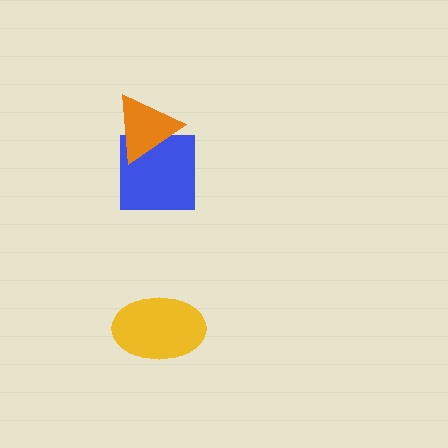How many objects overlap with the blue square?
1 object overlaps with the blue square.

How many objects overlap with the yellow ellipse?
0 objects overlap with the yellow ellipse.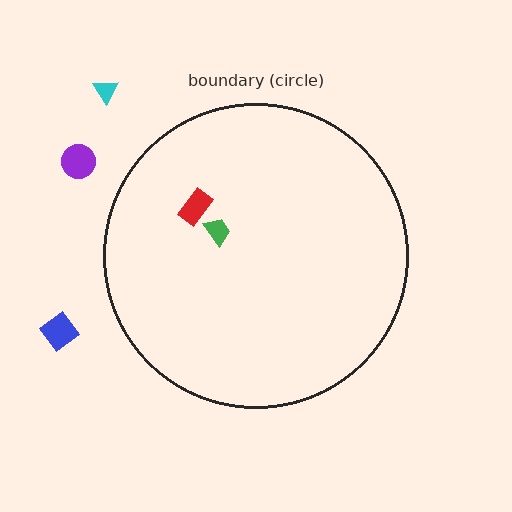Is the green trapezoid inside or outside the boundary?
Inside.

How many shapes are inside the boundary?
2 inside, 3 outside.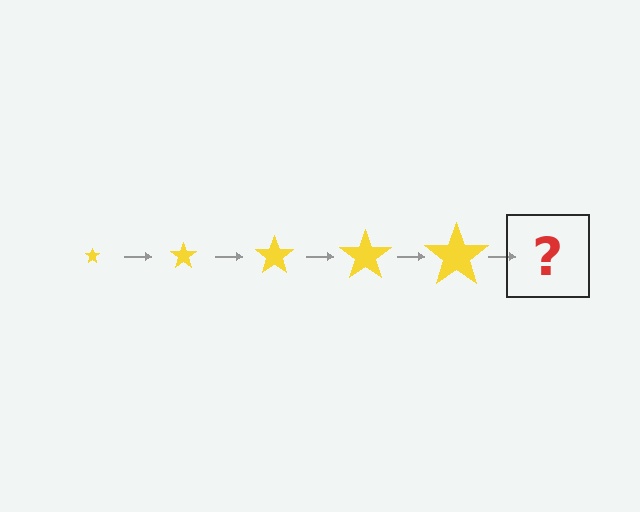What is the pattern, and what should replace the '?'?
The pattern is that the star gets progressively larger each step. The '?' should be a yellow star, larger than the previous one.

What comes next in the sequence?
The next element should be a yellow star, larger than the previous one.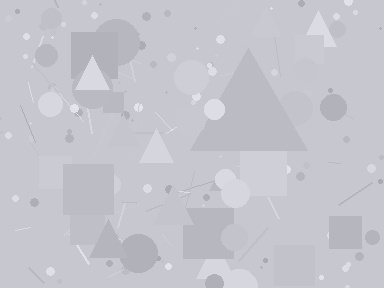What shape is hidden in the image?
A triangle is hidden in the image.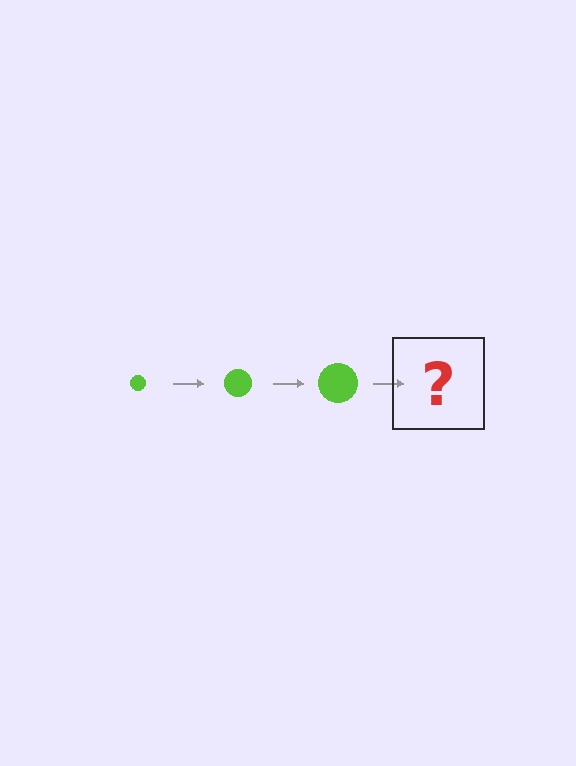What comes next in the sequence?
The next element should be a lime circle, larger than the previous one.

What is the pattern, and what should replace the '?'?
The pattern is that the circle gets progressively larger each step. The '?' should be a lime circle, larger than the previous one.